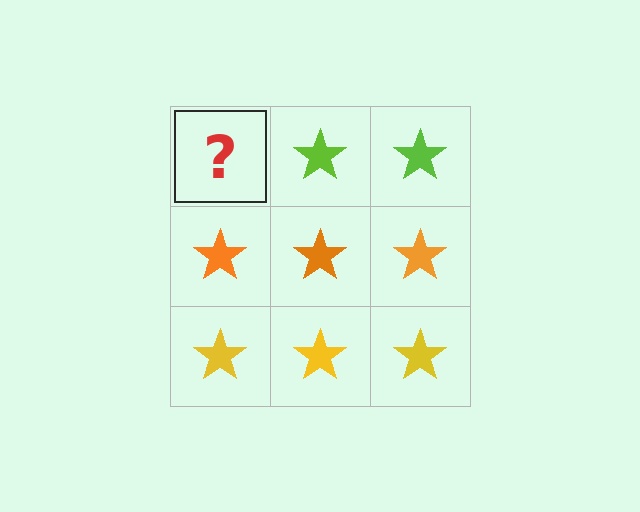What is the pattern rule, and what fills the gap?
The rule is that each row has a consistent color. The gap should be filled with a lime star.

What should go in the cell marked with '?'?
The missing cell should contain a lime star.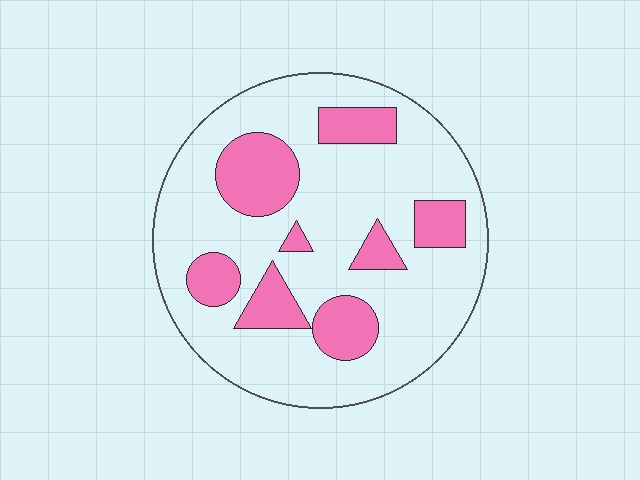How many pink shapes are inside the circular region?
8.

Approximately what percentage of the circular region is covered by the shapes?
Approximately 25%.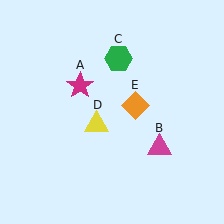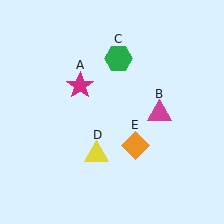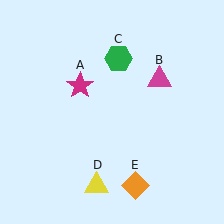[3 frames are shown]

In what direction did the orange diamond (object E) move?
The orange diamond (object E) moved down.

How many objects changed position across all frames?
3 objects changed position: magenta triangle (object B), yellow triangle (object D), orange diamond (object E).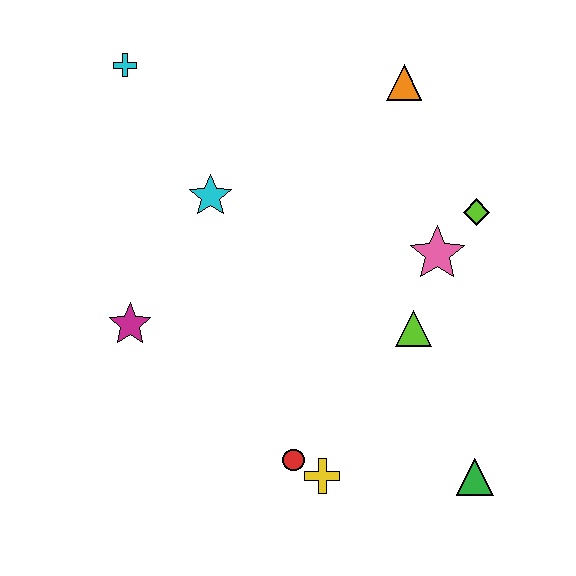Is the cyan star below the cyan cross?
Yes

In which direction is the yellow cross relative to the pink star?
The yellow cross is below the pink star.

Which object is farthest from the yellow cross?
The cyan cross is farthest from the yellow cross.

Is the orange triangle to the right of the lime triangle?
No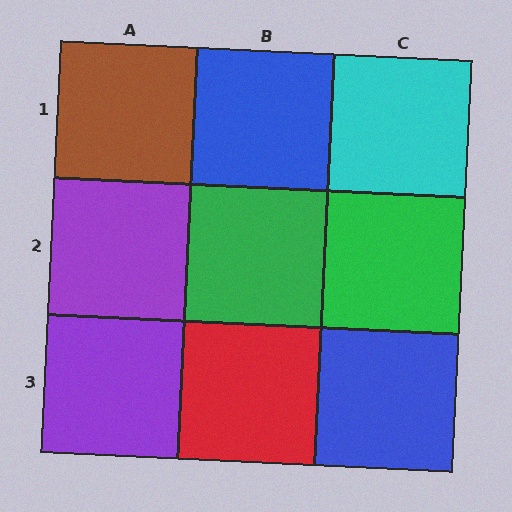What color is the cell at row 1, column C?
Cyan.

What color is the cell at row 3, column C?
Blue.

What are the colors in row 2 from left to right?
Purple, green, green.